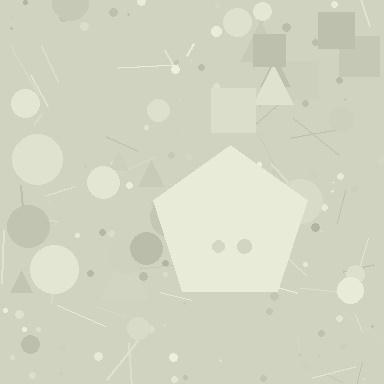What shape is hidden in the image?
A pentagon is hidden in the image.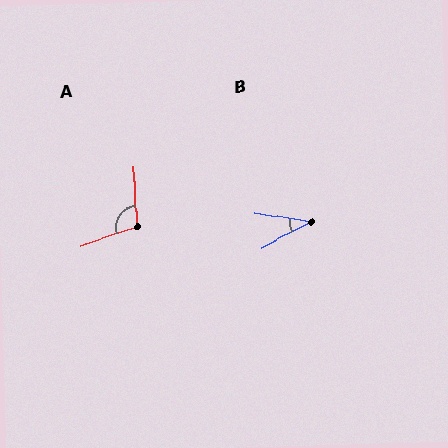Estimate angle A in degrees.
Approximately 107 degrees.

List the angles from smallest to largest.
B (37°), A (107°).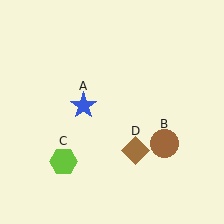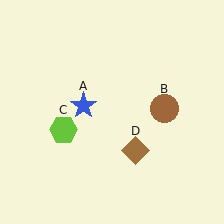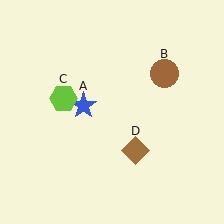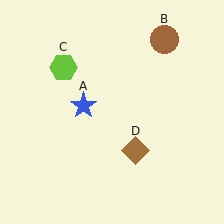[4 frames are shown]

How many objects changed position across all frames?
2 objects changed position: brown circle (object B), lime hexagon (object C).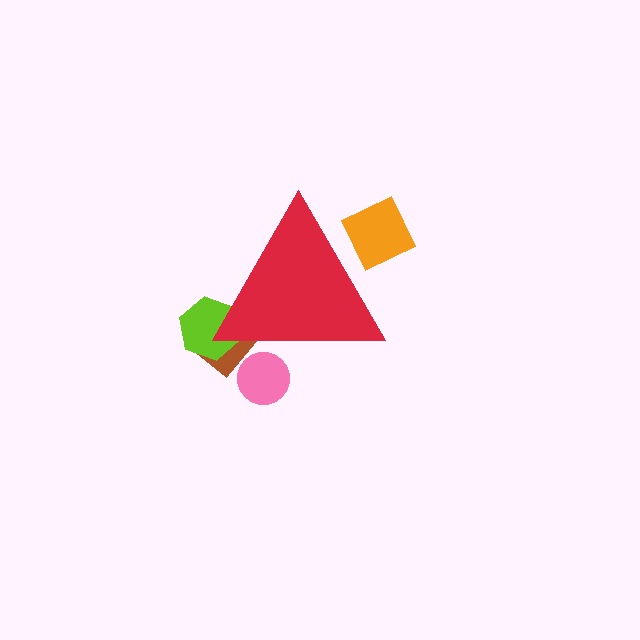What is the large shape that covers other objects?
A red triangle.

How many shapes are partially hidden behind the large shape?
4 shapes are partially hidden.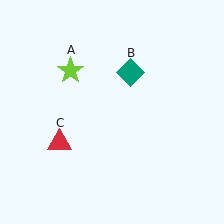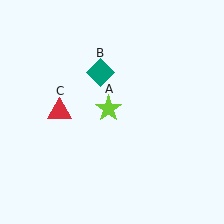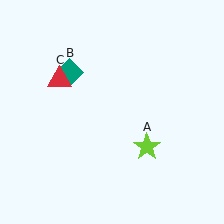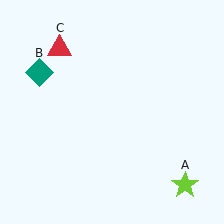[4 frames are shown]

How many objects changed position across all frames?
3 objects changed position: lime star (object A), teal diamond (object B), red triangle (object C).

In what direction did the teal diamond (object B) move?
The teal diamond (object B) moved left.